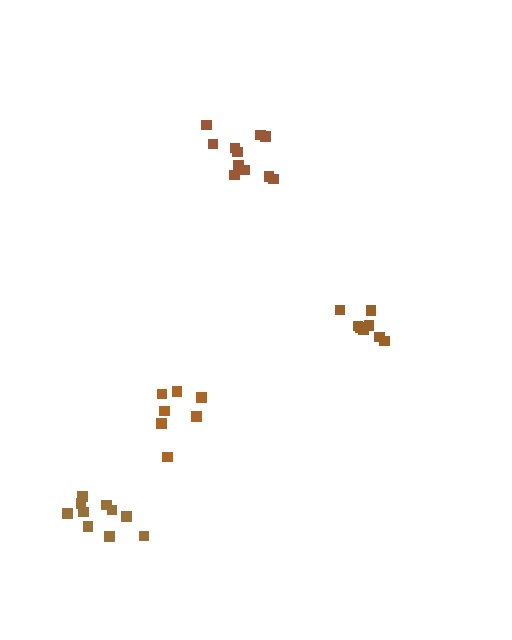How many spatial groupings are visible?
There are 4 spatial groupings.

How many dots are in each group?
Group 1: 8 dots, Group 2: 11 dots, Group 3: 10 dots, Group 4: 7 dots (36 total).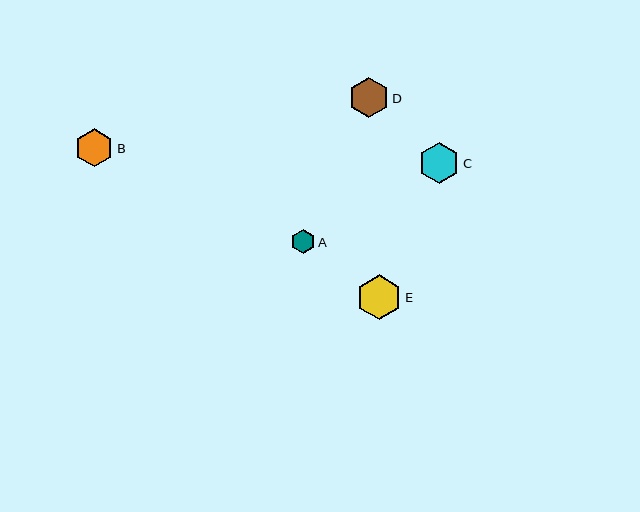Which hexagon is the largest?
Hexagon E is the largest with a size of approximately 45 pixels.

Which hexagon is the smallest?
Hexagon A is the smallest with a size of approximately 23 pixels.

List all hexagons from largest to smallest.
From largest to smallest: E, D, C, B, A.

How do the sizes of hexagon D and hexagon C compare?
Hexagon D and hexagon C are approximately the same size.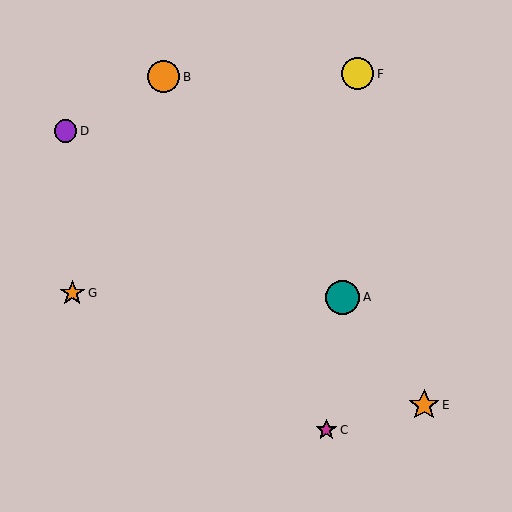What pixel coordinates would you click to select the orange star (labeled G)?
Click at (72, 293) to select the orange star G.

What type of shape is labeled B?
Shape B is an orange circle.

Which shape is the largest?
The teal circle (labeled A) is the largest.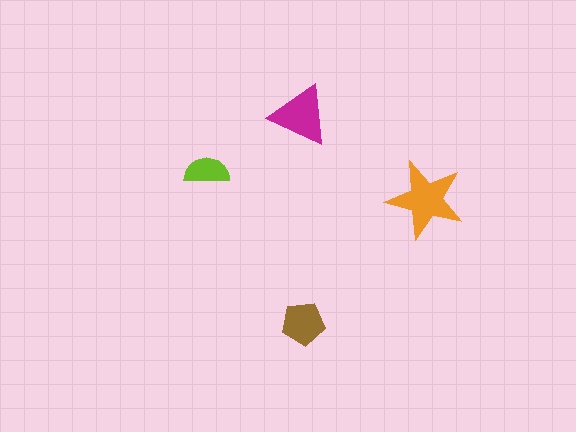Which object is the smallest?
The lime semicircle.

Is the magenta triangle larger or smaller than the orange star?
Smaller.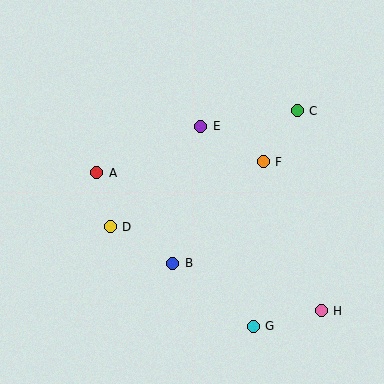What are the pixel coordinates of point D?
Point D is at (110, 227).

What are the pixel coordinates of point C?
Point C is at (297, 111).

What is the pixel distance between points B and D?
The distance between B and D is 73 pixels.